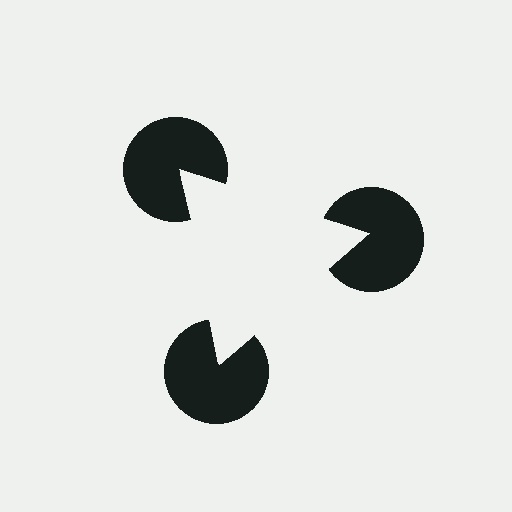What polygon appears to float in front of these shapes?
An illusory triangle — its edges are inferred from the aligned wedge cuts in the pac-man discs, not physically drawn.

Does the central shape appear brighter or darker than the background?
It typically appears slightly brighter than the background, even though no actual brightness change is drawn.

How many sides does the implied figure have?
3 sides.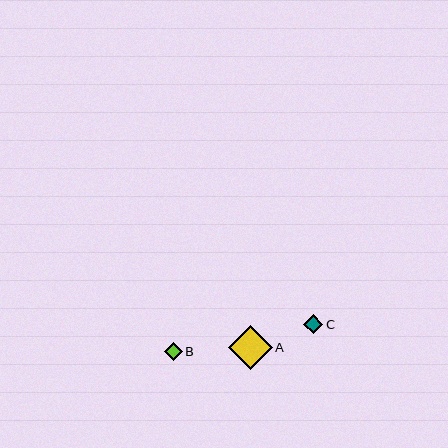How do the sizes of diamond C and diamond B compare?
Diamond C and diamond B are approximately the same size.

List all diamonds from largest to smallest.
From largest to smallest: A, C, B.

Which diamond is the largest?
Diamond A is the largest with a size of approximately 44 pixels.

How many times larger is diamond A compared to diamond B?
Diamond A is approximately 2.5 times the size of diamond B.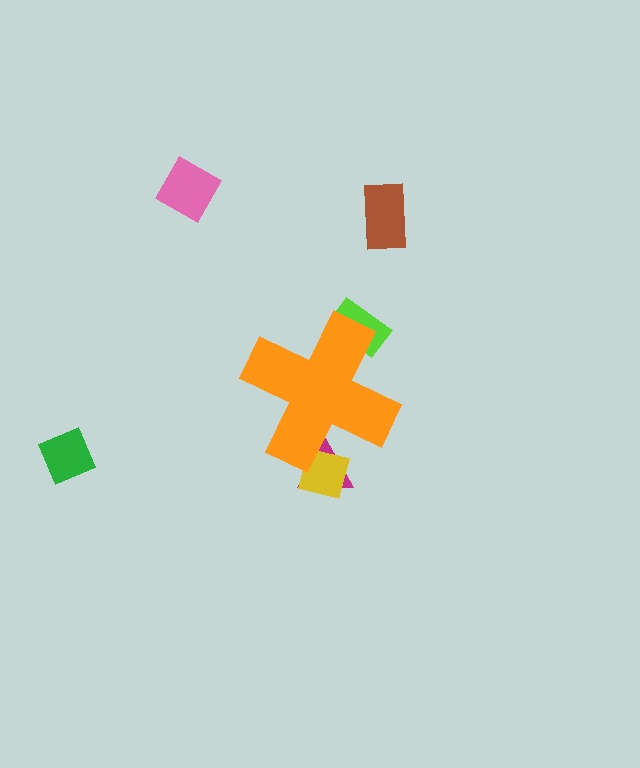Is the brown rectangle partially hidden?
No, the brown rectangle is fully visible.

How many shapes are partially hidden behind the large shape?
3 shapes are partially hidden.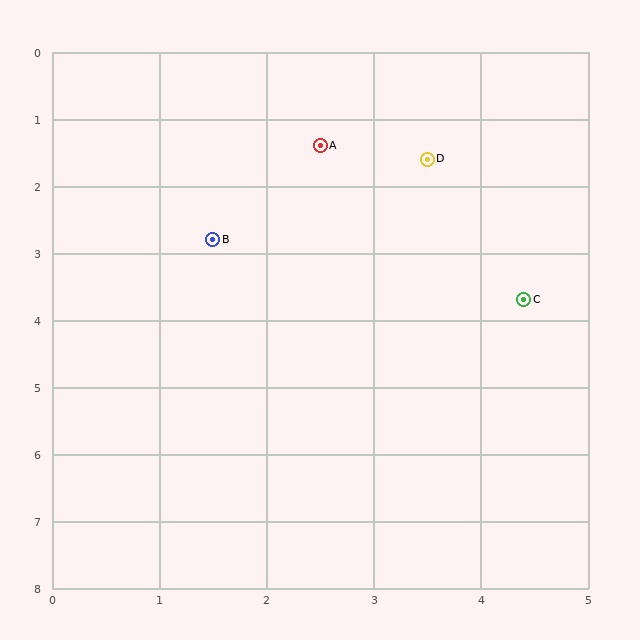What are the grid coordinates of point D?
Point D is at approximately (3.5, 1.6).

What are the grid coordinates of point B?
Point B is at approximately (1.5, 2.8).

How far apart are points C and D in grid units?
Points C and D are about 2.3 grid units apart.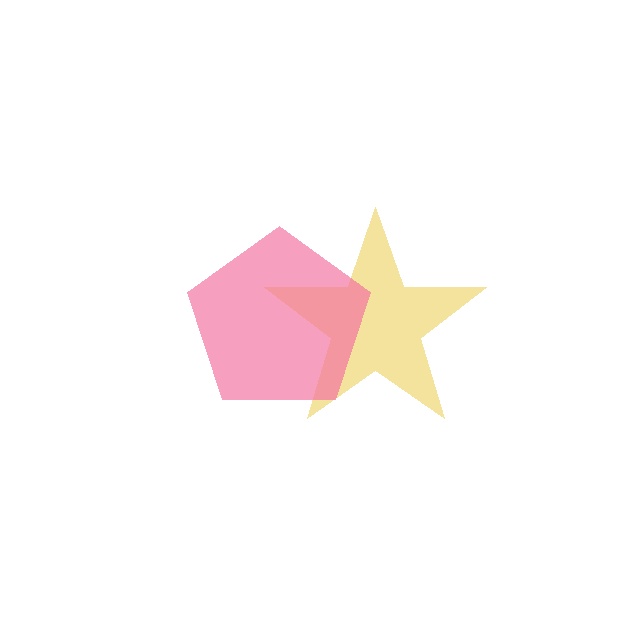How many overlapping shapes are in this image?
There are 2 overlapping shapes in the image.